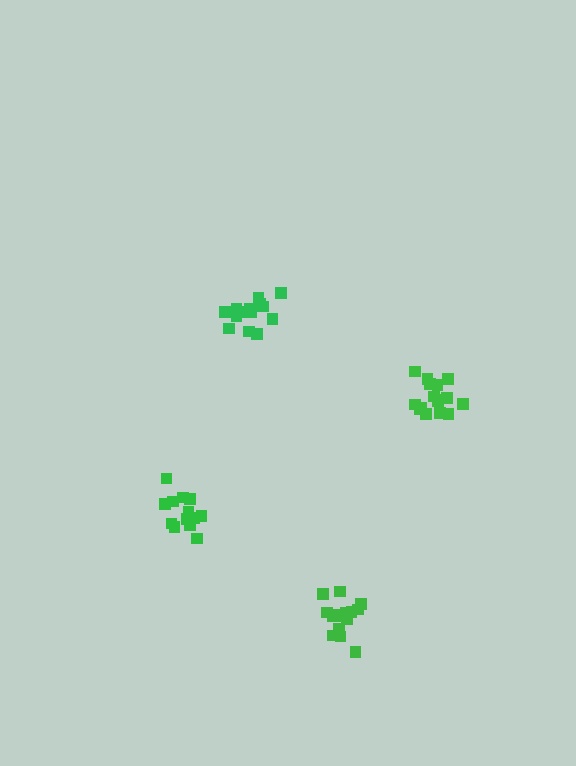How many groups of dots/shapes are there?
There are 4 groups.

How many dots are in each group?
Group 1: 13 dots, Group 2: 16 dots, Group 3: 16 dots, Group 4: 15 dots (60 total).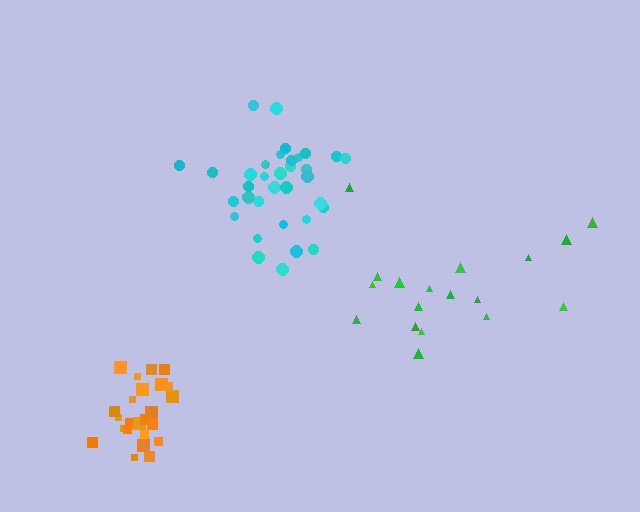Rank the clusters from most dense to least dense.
orange, cyan, green.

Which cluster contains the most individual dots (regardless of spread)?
Cyan (34).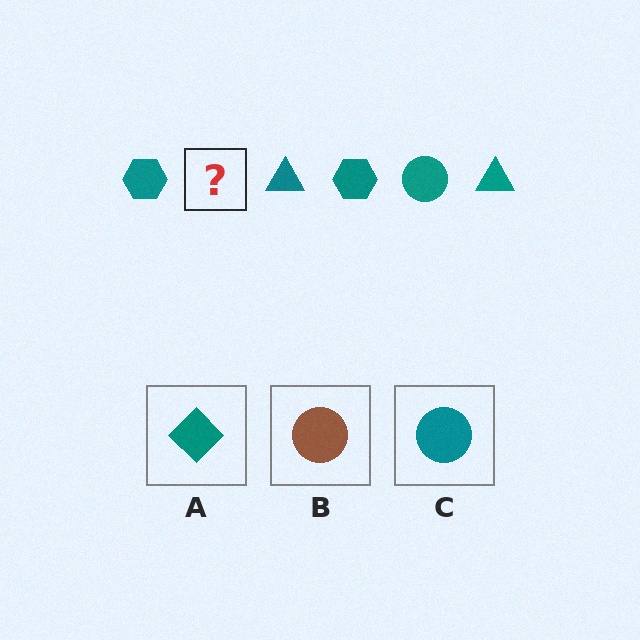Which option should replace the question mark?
Option C.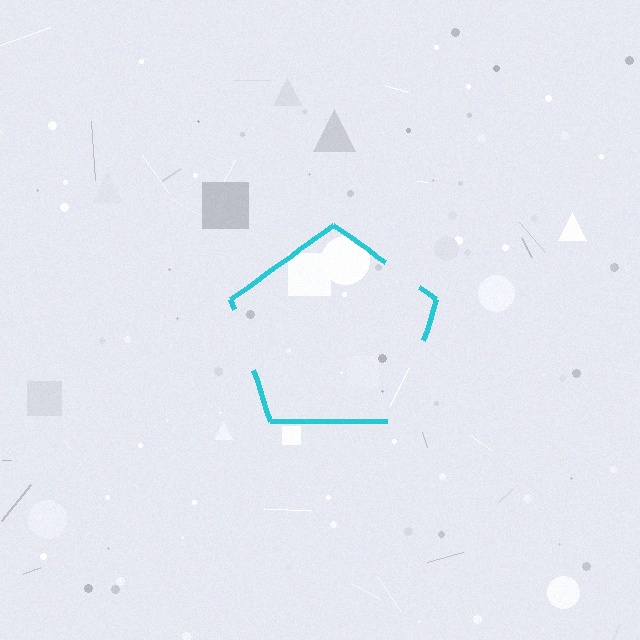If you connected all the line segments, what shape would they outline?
They would outline a pentagon.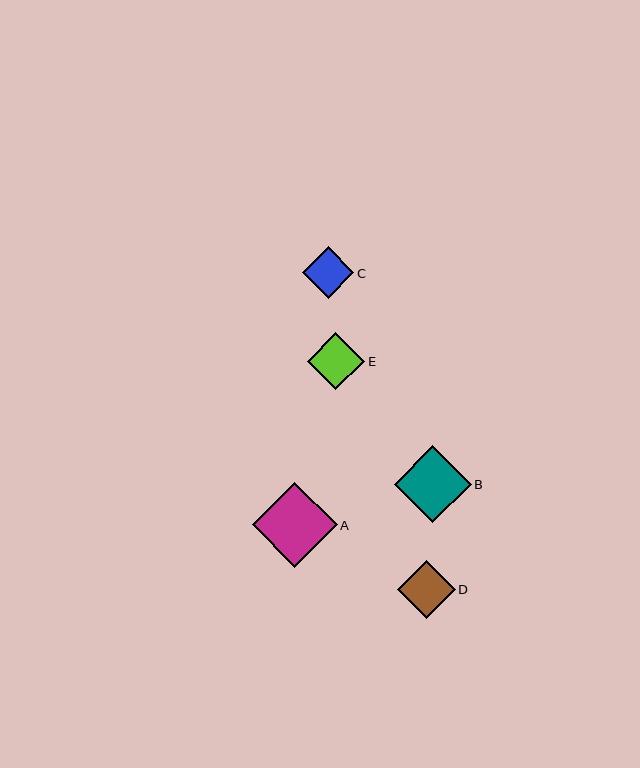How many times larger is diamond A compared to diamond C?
Diamond A is approximately 1.7 times the size of diamond C.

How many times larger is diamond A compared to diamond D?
Diamond A is approximately 1.5 times the size of diamond D.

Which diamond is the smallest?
Diamond C is the smallest with a size of approximately 51 pixels.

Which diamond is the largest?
Diamond A is the largest with a size of approximately 85 pixels.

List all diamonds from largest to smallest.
From largest to smallest: A, B, D, E, C.